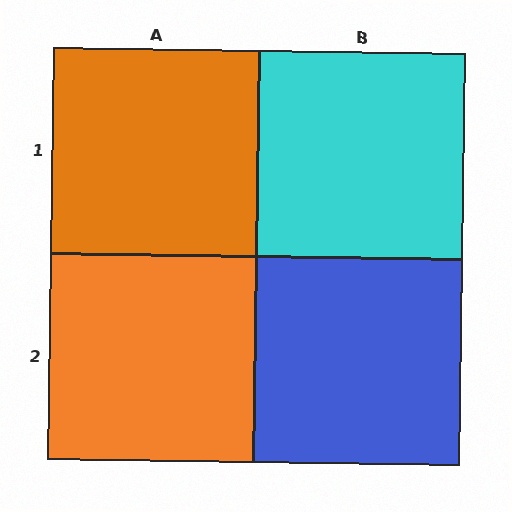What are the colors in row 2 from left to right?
Orange, blue.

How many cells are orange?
2 cells are orange.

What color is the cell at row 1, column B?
Cyan.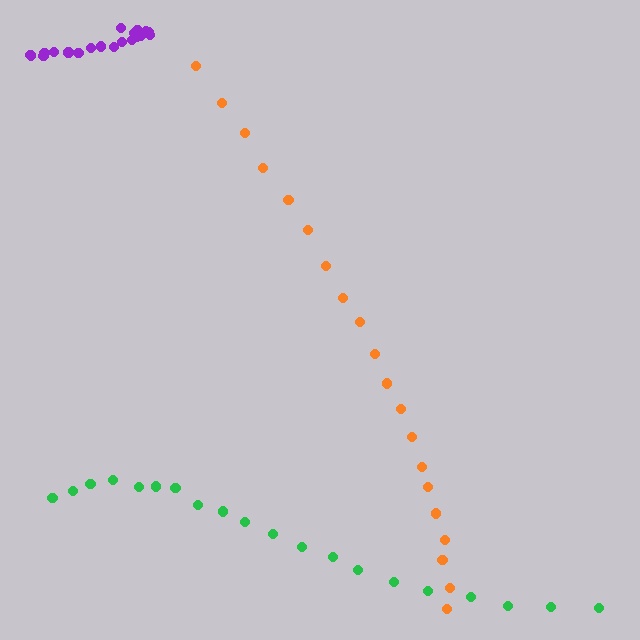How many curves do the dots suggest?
There are 3 distinct paths.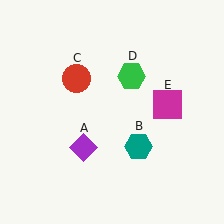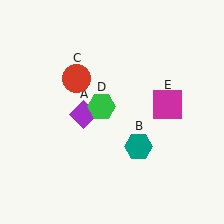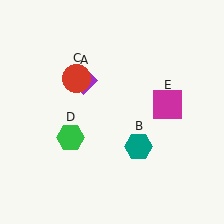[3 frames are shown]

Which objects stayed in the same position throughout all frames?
Teal hexagon (object B) and red circle (object C) and magenta square (object E) remained stationary.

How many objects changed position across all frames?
2 objects changed position: purple diamond (object A), green hexagon (object D).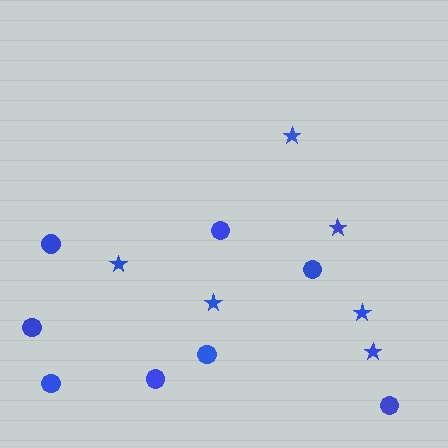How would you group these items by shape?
There are 2 groups: one group of stars (6) and one group of circles (8).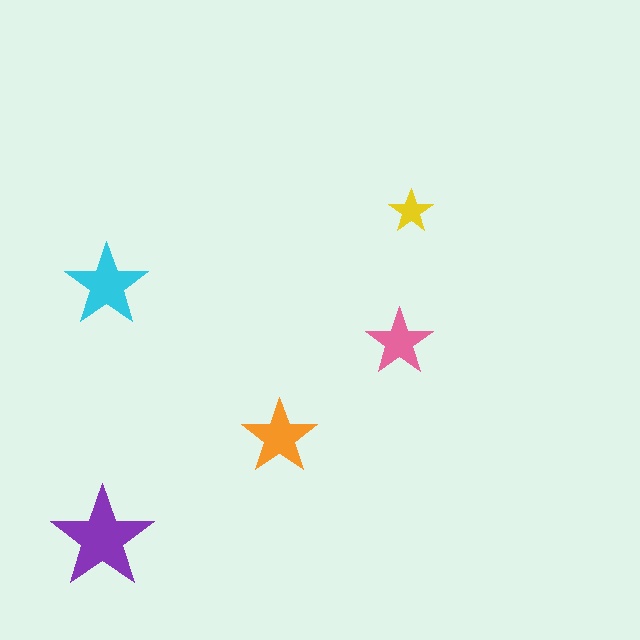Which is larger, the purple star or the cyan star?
The purple one.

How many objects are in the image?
There are 5 objects in the image.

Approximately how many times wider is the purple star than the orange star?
About 1.5 times wider.